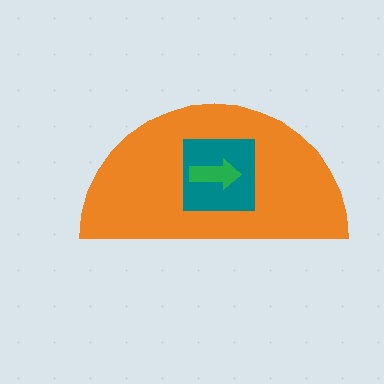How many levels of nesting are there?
3.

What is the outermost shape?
The orange semicircle.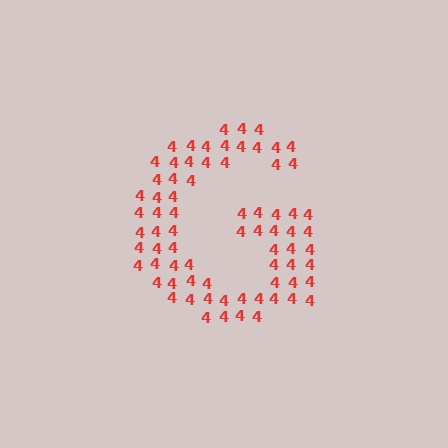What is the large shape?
The large shape is the letter G.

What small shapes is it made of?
It is made of small digit 4's.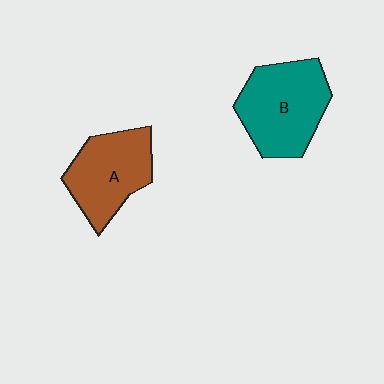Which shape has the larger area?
Shape B (teal).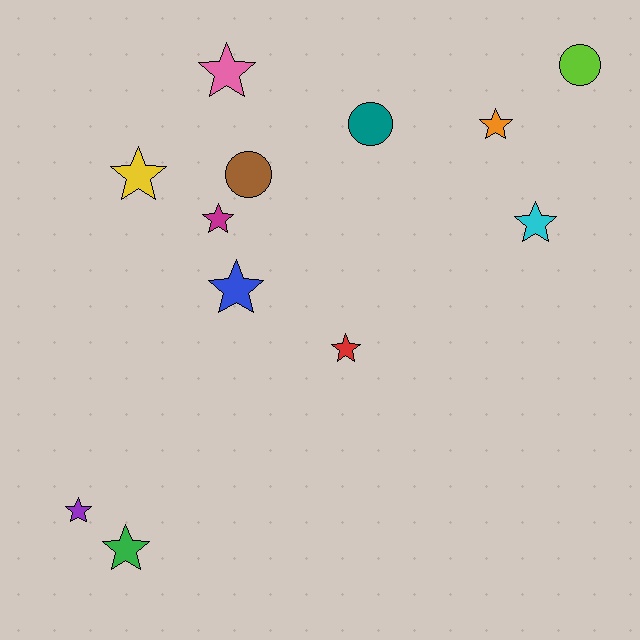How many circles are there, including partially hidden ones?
There are 3 circles.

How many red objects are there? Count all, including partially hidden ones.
There is 1 red object.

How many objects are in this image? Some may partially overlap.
There are 12 objects.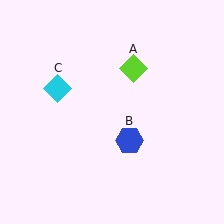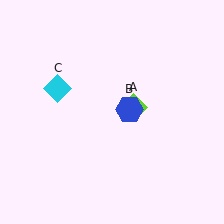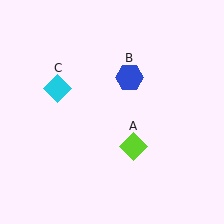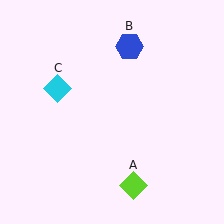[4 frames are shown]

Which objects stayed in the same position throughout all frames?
Cyan diamond (object C) remained stationary.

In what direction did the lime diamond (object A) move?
The lime diamond (object A) moved down.